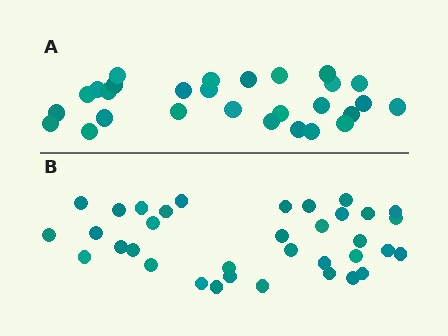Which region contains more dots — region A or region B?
Region B (the bottom region) has more dots.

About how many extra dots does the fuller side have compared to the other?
Region B has roughly 8 or so more dots than region A.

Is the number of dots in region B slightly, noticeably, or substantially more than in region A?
Region B has noticeably more, but not dramatically so. The ratio is roughly 1.2 to 1.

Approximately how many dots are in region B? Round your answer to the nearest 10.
About 40 dots. (The exact count is 35, which rounds to 40.)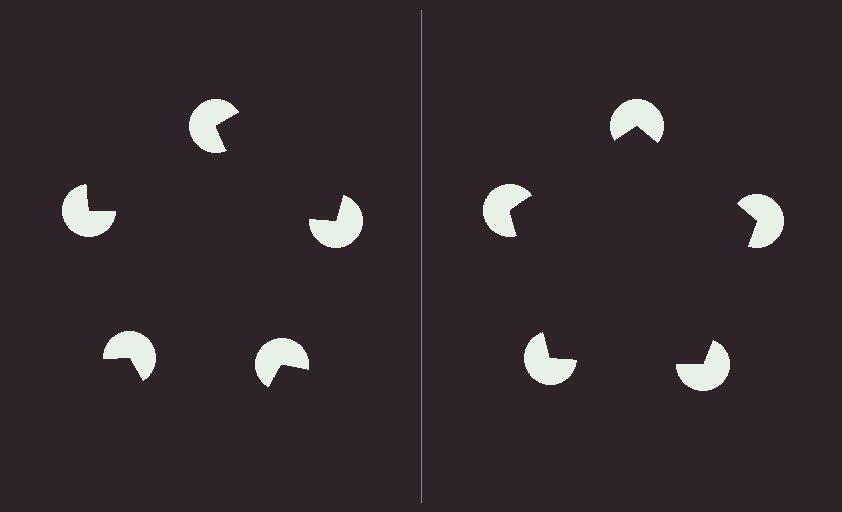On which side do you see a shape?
An illusory pentagon appears on the right side. On the left side the wedge cuts are rotated, so no coherent shape forms.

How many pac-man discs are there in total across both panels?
10 — 5 on each side.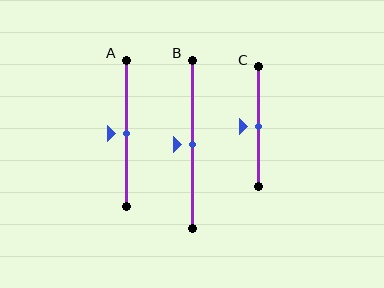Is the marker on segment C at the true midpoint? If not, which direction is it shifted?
Yes, the marker on segment C is at the true midpoint.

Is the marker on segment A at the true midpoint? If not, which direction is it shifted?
Yes, the marker on segment A is at the true midpoint.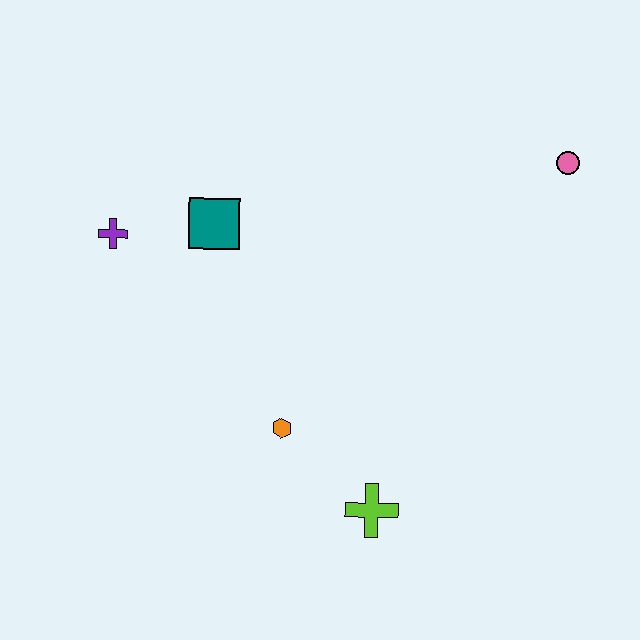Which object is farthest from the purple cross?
The pink circle is farthest from the purple cross.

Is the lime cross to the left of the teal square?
No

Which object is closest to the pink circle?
The teal square is closest to the pink circle.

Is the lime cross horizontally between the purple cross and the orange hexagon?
No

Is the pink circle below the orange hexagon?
No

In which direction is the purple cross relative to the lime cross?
The purple cross is above the lime cross.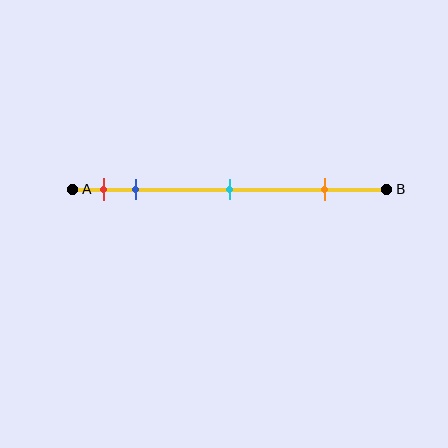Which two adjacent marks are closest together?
The red and blue marks are the closest adjacent pair.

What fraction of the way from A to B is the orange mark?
The orange mark is approximately 80% (0.8) of the way from A to B.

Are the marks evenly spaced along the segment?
No, the marks are not evenly spaced.